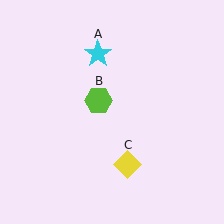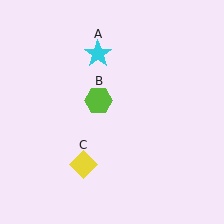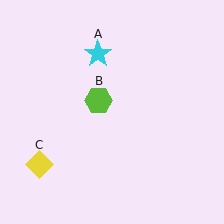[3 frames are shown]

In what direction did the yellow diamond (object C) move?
The yellow diamond (object C) moved left.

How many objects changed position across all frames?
1 object changed position: yellow diamond (object C).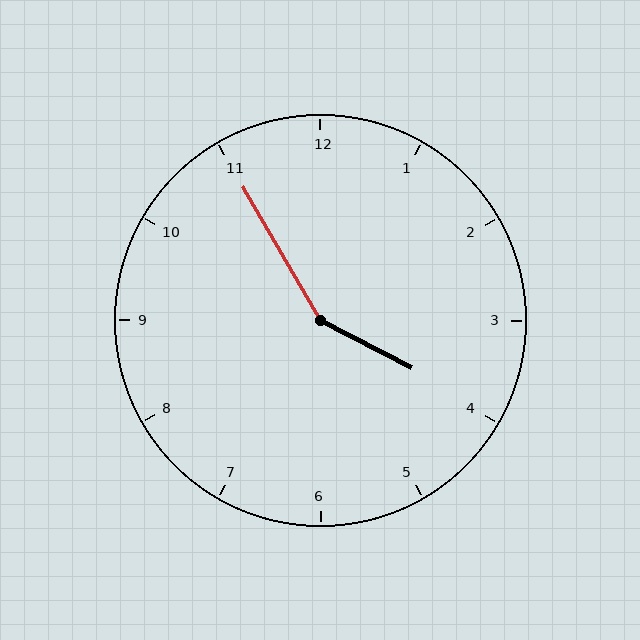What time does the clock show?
3:55.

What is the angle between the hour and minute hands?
Approximately 148 degrees.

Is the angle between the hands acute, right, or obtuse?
It is obtuse.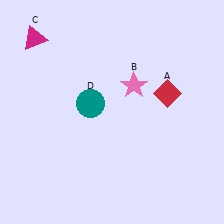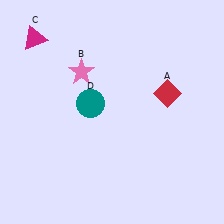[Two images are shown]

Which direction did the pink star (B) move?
The pink star (B) moved left.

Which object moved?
The pink star (B) moved left.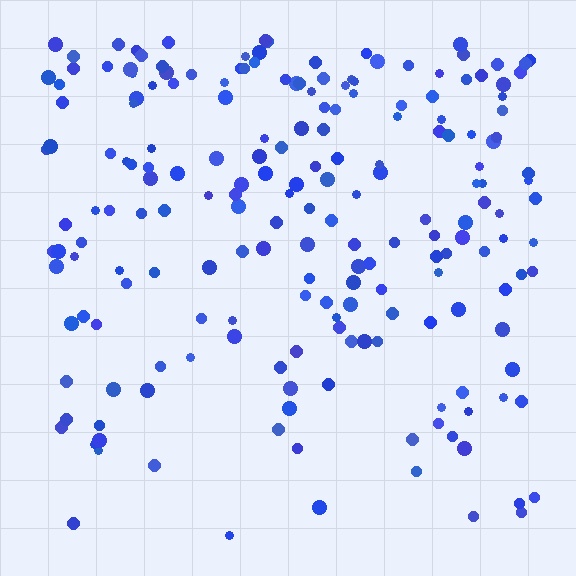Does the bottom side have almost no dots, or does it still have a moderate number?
Still a moderate number, just noticeably fewer than the top.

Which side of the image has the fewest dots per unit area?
The bottom.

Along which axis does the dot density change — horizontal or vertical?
Vertical.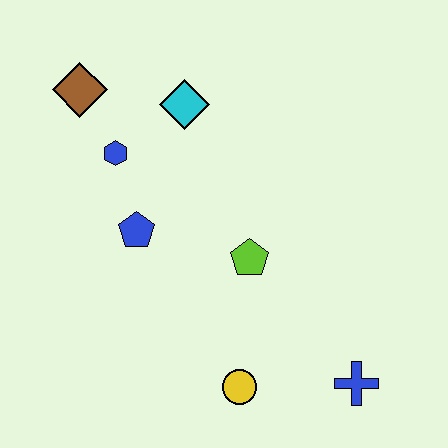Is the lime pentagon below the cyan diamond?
Yes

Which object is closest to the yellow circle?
The blue cross is closest to the yellow circle.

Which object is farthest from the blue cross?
The brown diamond is farthest from the blue cross.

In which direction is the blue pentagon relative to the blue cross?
The blue pentagon is to the left of the blue cross.